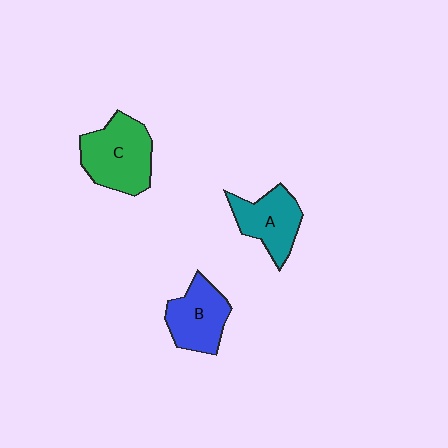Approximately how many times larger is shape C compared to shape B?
Approximately 1.3 times.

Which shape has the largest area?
Shape C (green).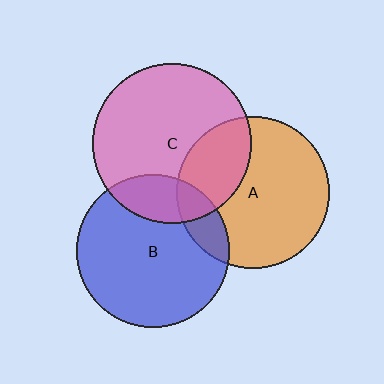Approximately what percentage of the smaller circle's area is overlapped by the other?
Approximately 20%.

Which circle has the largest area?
Circle C (pink).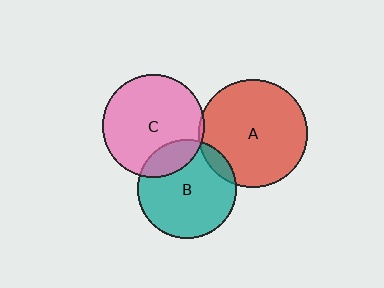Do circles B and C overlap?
Yes.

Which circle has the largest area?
Circle A (red).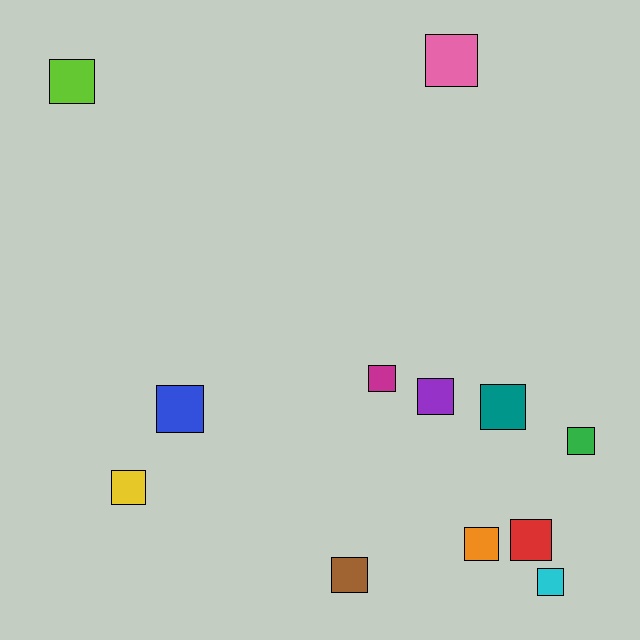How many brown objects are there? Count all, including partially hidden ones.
There is 1 brown object.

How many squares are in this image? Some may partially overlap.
There are 12 squares.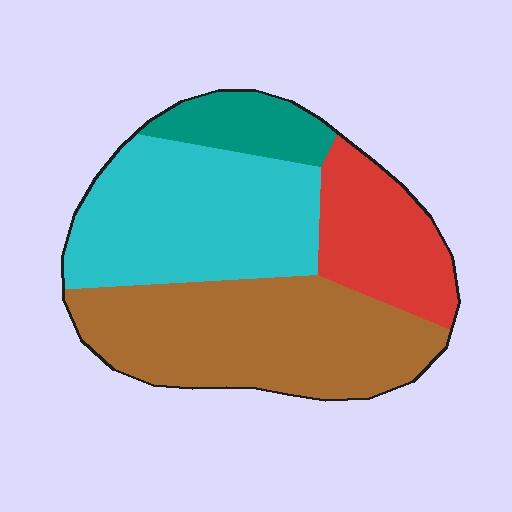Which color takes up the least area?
Teal, at roughly 10%.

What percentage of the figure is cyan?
Cyan takes up about one third (1/3) of the figure.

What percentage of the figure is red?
Red covers 18% of the figure.